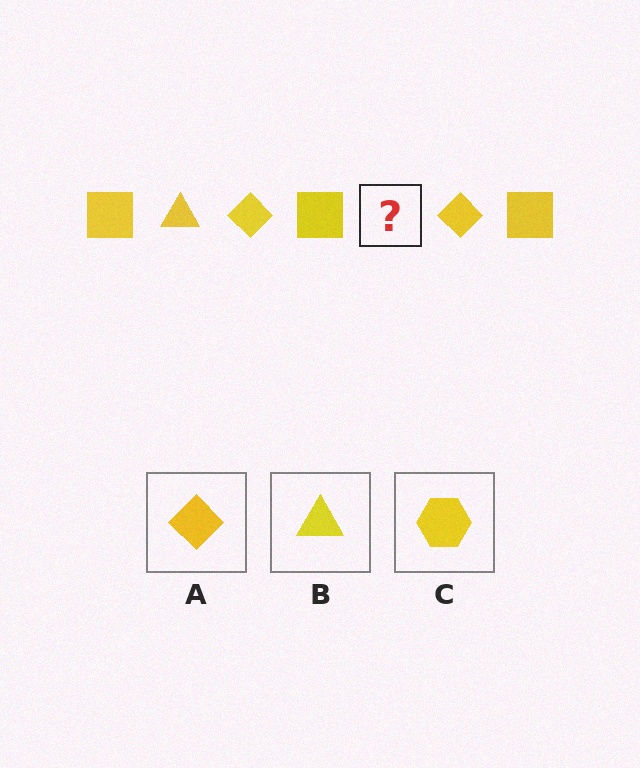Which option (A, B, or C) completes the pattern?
B.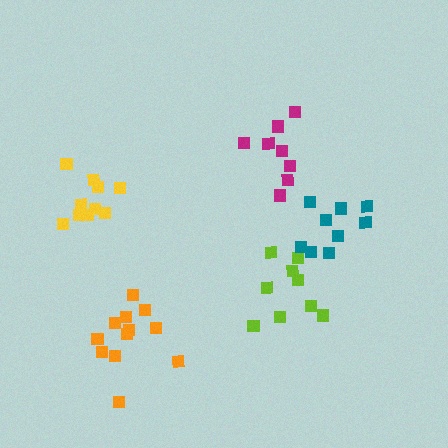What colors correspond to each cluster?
The clusters are colored: orange, lime, magenta, teal, yellow.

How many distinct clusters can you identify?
There are 5 distinct clusters.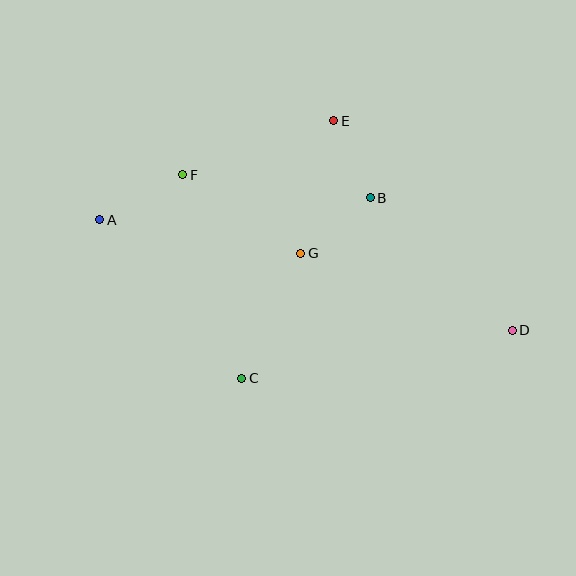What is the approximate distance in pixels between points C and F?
The distance between C and F is approximately 212 pixels.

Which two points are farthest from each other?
Points A and D are farthest from each other.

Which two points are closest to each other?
Points B and E are closest to each other.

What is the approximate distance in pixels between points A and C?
The distance between A and C is approximately 213 pixels.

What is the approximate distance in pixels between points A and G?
The distance between A and G is approximately 204 pixels.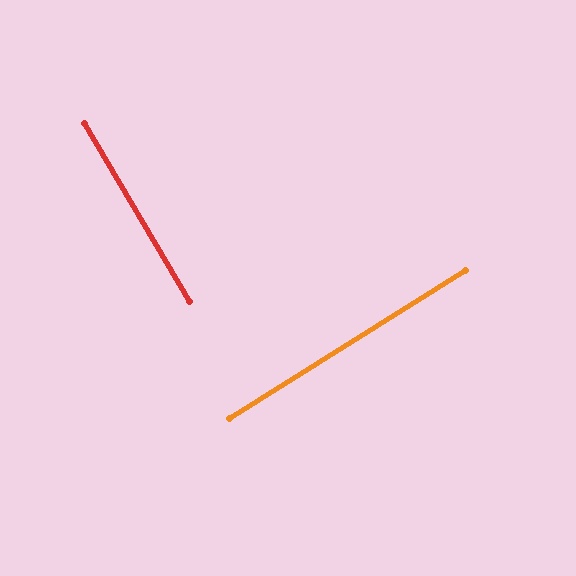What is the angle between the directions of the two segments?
Approximately 88 degrees.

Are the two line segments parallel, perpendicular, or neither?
Perpendicular — they meet at approximately 88°.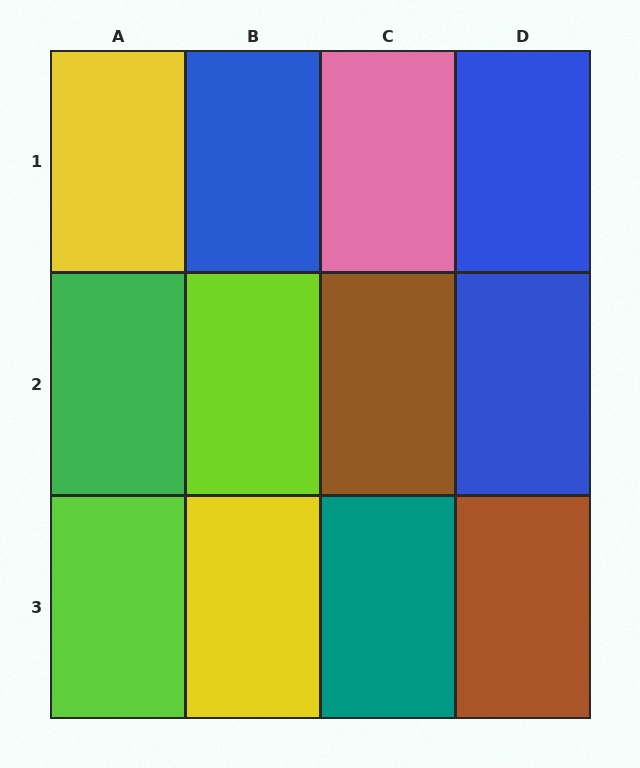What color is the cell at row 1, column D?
Blue.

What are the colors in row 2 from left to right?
Green, lime, brown, blue.